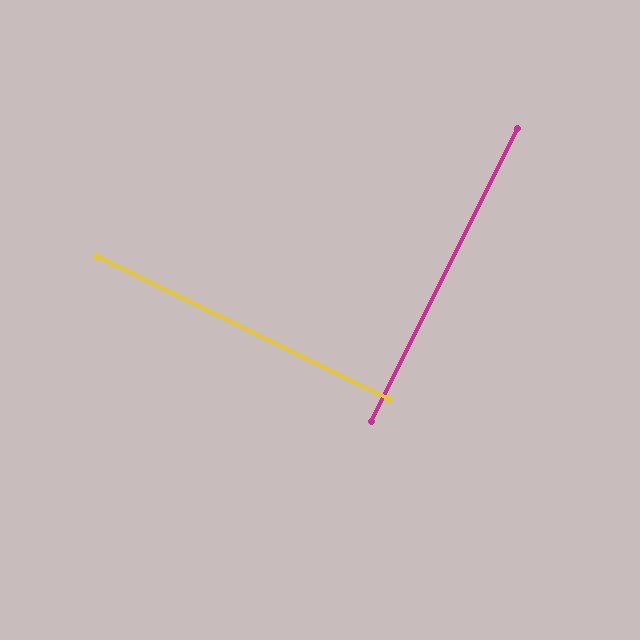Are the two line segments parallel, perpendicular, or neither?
Perpendicular — they meet at approximately 90°.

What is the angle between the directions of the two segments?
Approximately 90 degrees.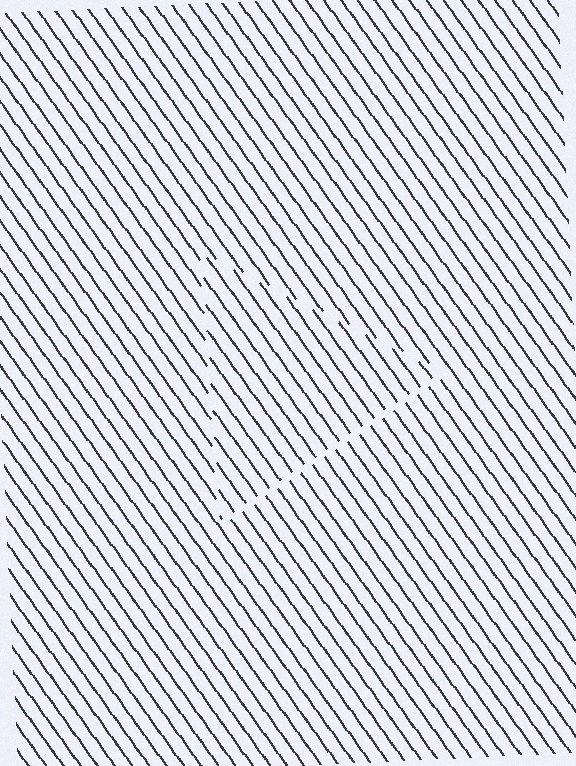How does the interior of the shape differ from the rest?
The interior of the shape contains the same grating, shifted by half a period — the contour is defined by the phase discontinuity where line-ends from the inner and outer gratings abut.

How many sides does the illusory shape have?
3 sides — the line-ends trace a triangle.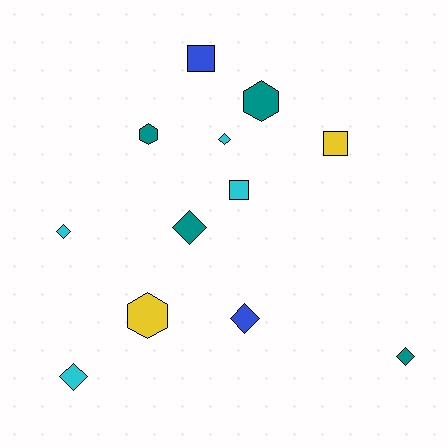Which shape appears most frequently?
Diamond, with 6 objects.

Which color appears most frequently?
Teal, with 4 objects.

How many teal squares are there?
There are no teal squares.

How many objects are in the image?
There are 12 objects.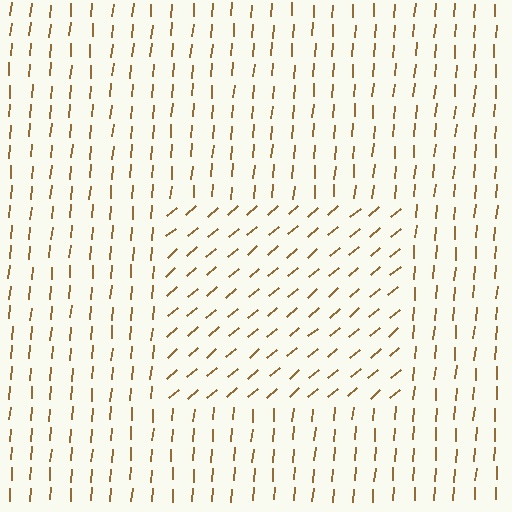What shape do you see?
I see a rectangle.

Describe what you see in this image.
The image is filled with small brown line segments. A rectangle region in the image has lines oriented differently from the surrounding lines, creating a visible texture boundary.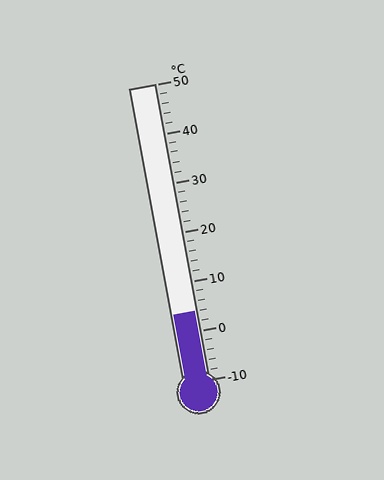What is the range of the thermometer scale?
The thermometer scale ranges from -10°C to 50°C.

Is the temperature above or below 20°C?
The temperature is below 20°C.